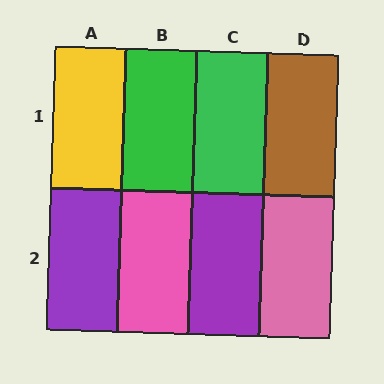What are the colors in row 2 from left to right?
Purple, pink, purple, pink.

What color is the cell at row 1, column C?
Green.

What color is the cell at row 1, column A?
Yellow.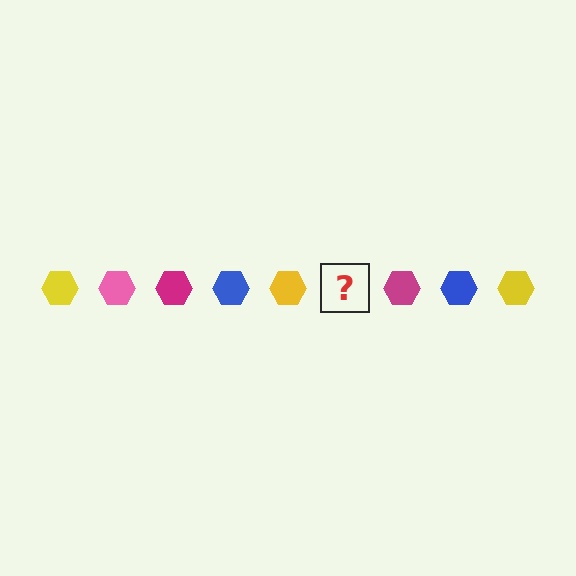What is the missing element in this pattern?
The missing element is a pink hexagon.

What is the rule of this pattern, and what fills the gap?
The rule is that the pattern cycles through yellow, pink, magenta, blue hexagons. The gap should be filled with a pink hexagon.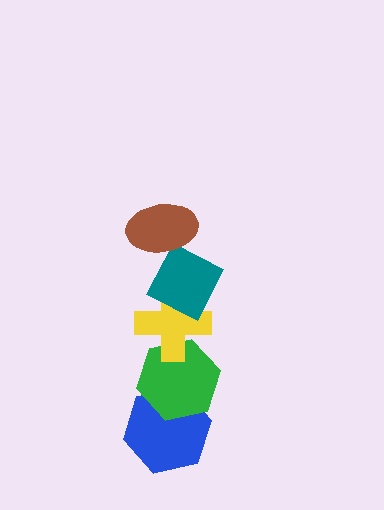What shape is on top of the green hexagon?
The yellow cross is on top of the green hexagon.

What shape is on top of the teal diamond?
The brown ellipse is on top of the teal diamond.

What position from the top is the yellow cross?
The yellow cross is 3rd from the top.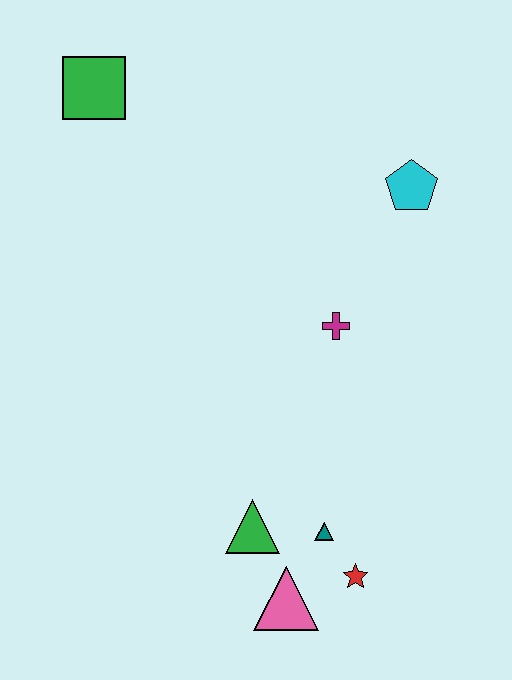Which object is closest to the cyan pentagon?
The magenta cross is closest to the cyan pentagon.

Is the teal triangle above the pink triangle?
Yes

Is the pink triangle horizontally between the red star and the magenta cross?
No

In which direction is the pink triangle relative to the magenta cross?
The pink triangle is below the magenta cross.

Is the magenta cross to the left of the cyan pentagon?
Yes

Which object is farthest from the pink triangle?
The green square is farthest from the pink triangle.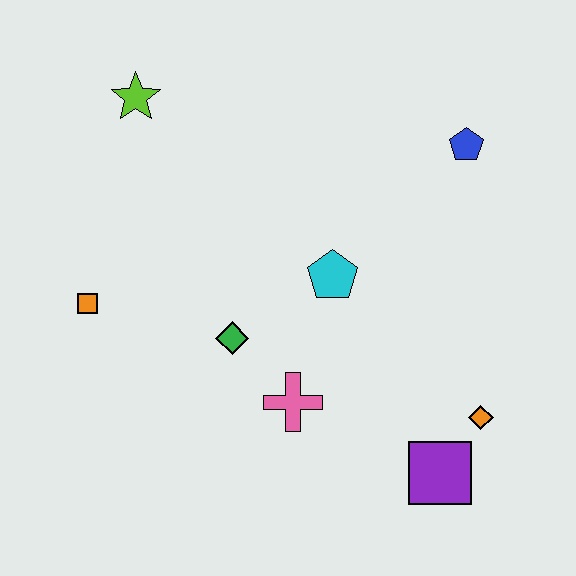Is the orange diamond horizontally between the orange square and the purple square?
No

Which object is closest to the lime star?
The orange square is closest to the lime star.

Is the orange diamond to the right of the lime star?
Yes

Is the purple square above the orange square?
No